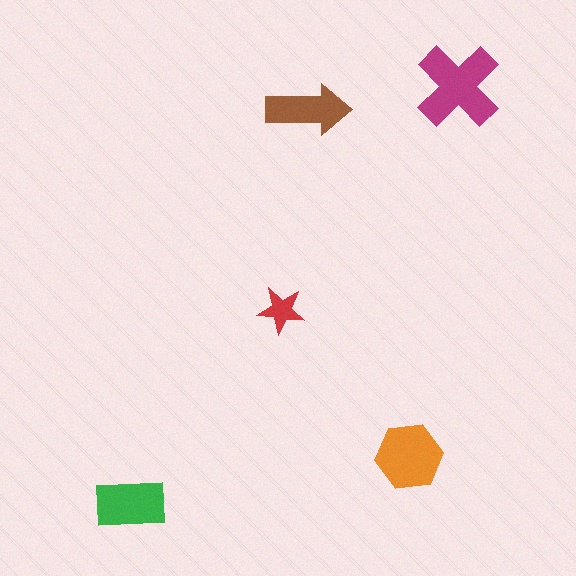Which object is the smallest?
The red star.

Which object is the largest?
The magenta cross.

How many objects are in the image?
There are 5 objects in the image.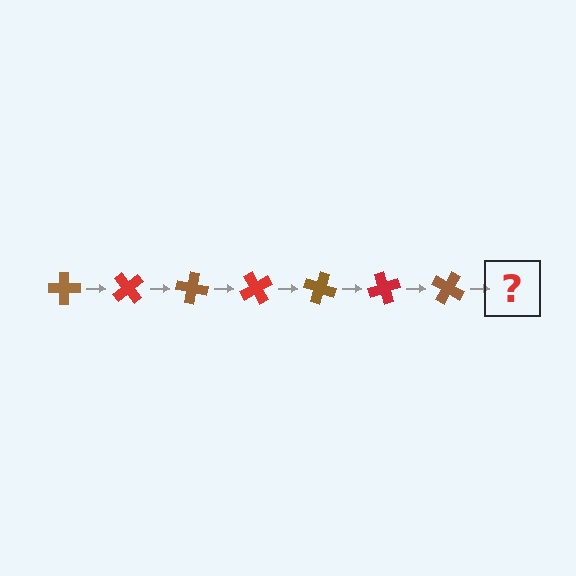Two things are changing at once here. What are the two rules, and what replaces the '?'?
The two rules are that it rotates 50 degrees each step and the color cycles through brown and red. The '?' should be a red cross, rotated 350 degrees from the start.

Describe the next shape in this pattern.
It should be a red cross, rotated 350 degrees from the start.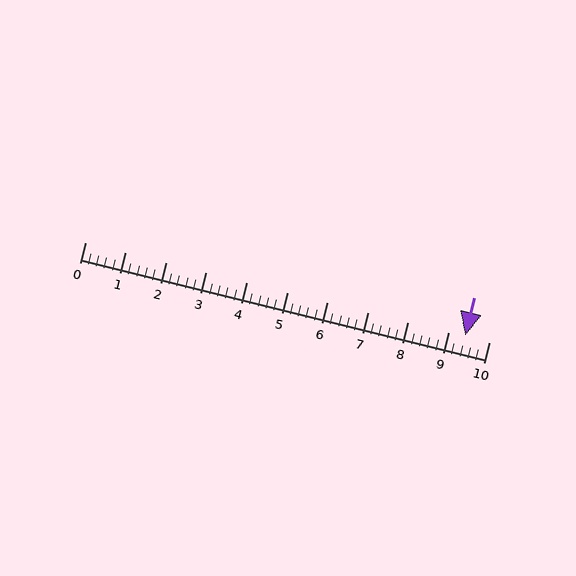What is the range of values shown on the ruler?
The ruler shows values from 0 to 10.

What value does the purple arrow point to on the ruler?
The purple arrow points to approximately 9.4.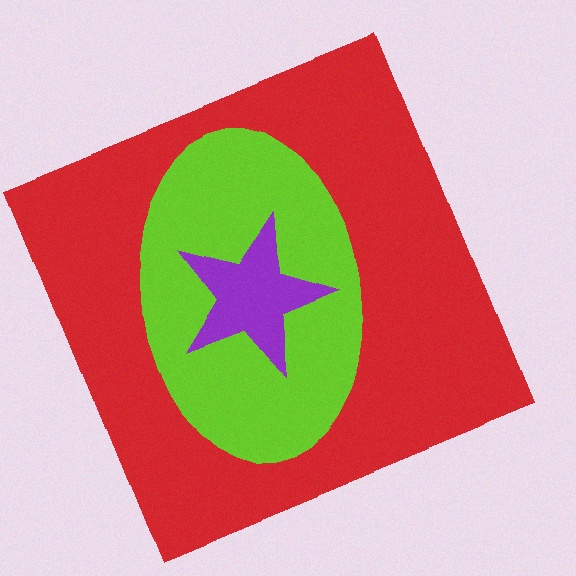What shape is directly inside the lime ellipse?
The purple star.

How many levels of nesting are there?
3.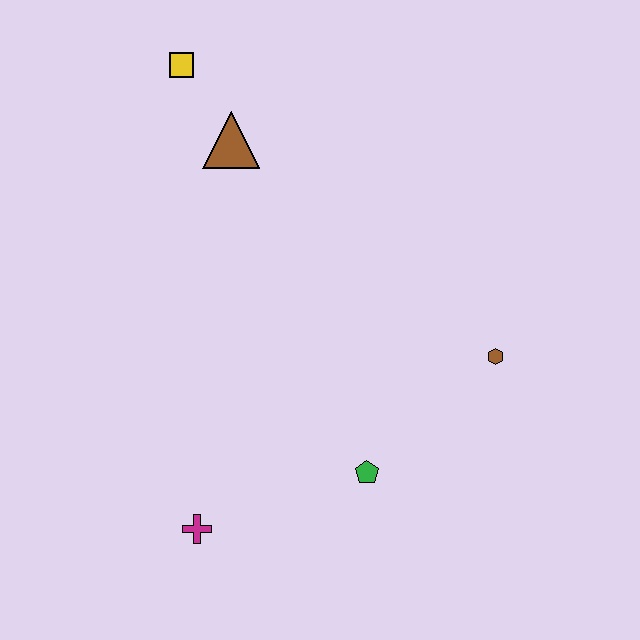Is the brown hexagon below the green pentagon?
No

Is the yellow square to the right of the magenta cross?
No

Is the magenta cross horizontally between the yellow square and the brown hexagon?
Yes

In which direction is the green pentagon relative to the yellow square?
The green pentagon is below the yellow square.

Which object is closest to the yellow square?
The brown triangle is closest to the yellow square.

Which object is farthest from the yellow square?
The magenta cross is farthest from the yellow square.